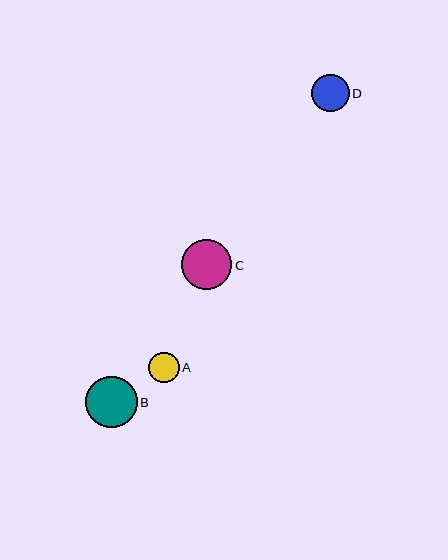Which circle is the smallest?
Circle A is the smallest with a size of approximately 31 pixels.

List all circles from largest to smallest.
From largest to smallest: B, C, D, A.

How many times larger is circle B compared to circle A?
Circle B is approximately 1.7 times the size of circle A.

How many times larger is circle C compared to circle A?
Circle C is approximately 1.6 times the size of circle A.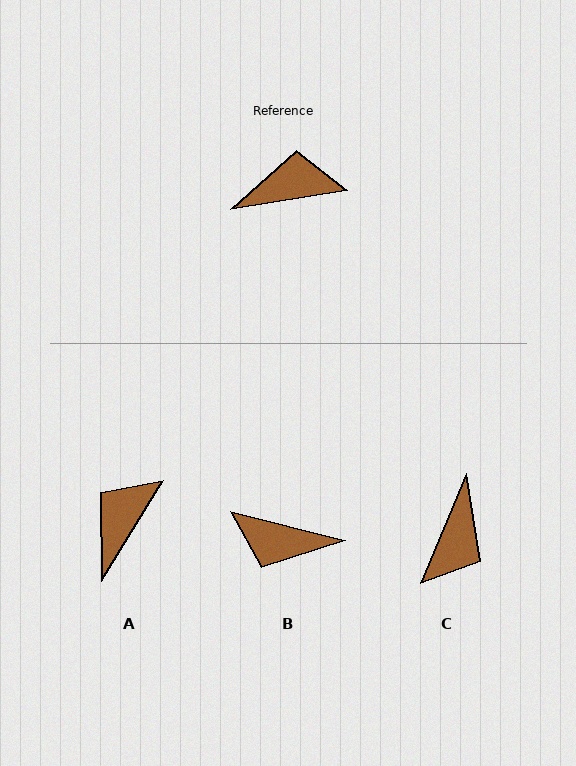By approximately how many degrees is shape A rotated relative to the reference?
Approximately 49 degrees counter-clockwise.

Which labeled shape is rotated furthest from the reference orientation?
B, about 156 degrees away.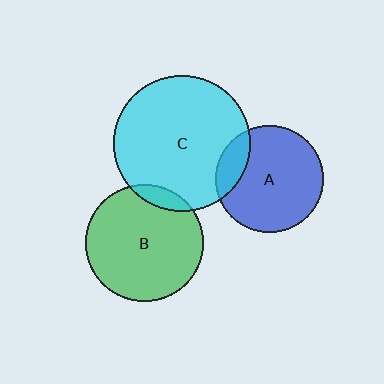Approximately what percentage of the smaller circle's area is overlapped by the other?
Approximately 10%.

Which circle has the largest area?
Circle C (cyan).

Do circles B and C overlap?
Yes.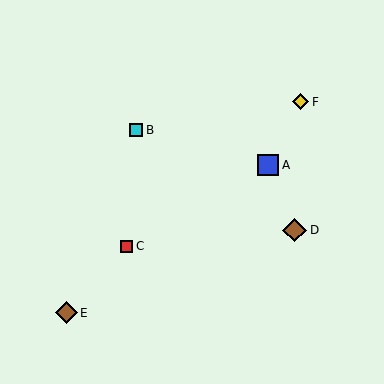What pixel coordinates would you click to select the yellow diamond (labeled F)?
Click at (301, 102) to select the yellow diamond F.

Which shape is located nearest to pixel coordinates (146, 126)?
The cyan square (labeled B) at (136, 130) is nearest to that location.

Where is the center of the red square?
The center of the red square is at (127, 246).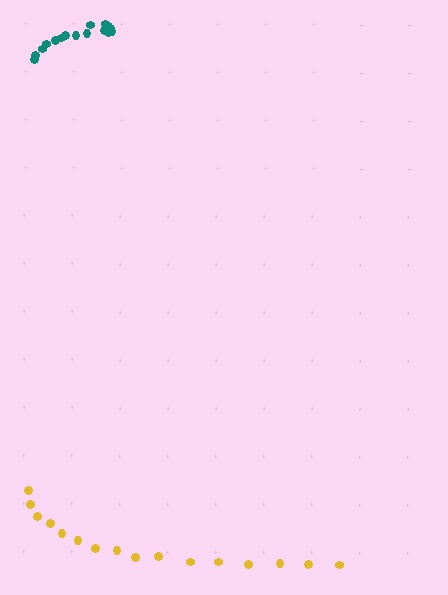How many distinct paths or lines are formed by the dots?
There are 2 distinct paths.